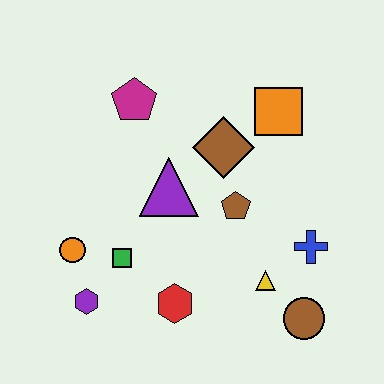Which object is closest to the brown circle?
The yellow triangle is closest to the brown circle.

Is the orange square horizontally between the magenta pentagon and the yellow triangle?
No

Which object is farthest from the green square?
The orange square is farthest from the green square.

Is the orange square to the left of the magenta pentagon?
No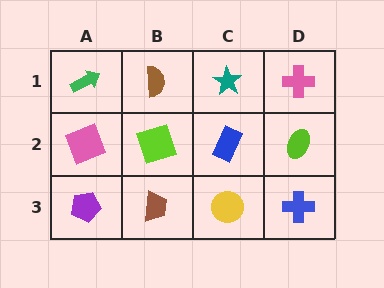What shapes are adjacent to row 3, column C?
A blue rectangle (row 2, column C), a brown trapezoid (row 3, column B), a blue cross (row 3, column D).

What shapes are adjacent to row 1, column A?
A pink square (row 2, column A), a brown semicircle (row 1, column B).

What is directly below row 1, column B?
A lime square.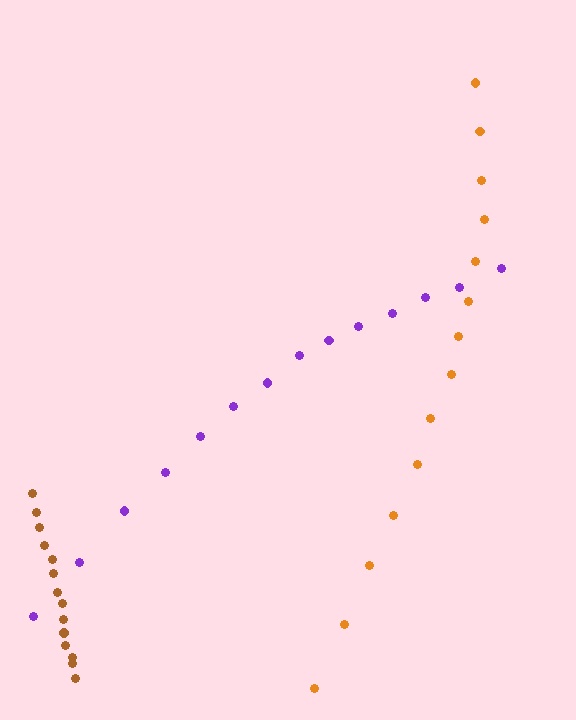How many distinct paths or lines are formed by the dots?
There are 3 distinct paths.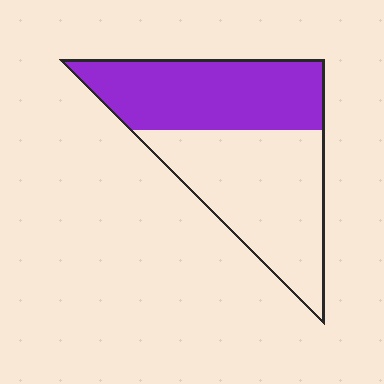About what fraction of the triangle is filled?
About one half (1/2).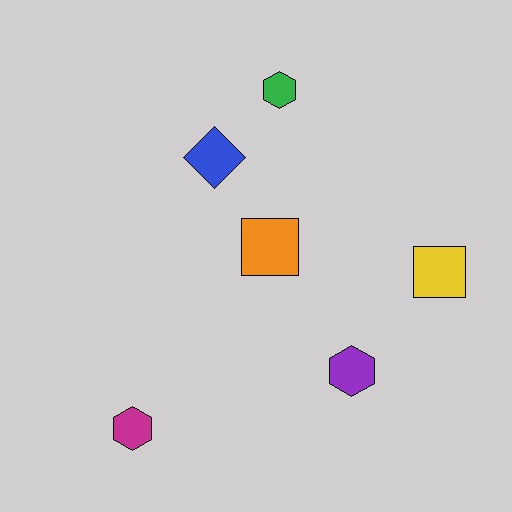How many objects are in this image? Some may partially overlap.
There are 6 objects.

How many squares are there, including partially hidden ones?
There are 2 squares.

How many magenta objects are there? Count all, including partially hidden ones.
There is 1 magenta object.